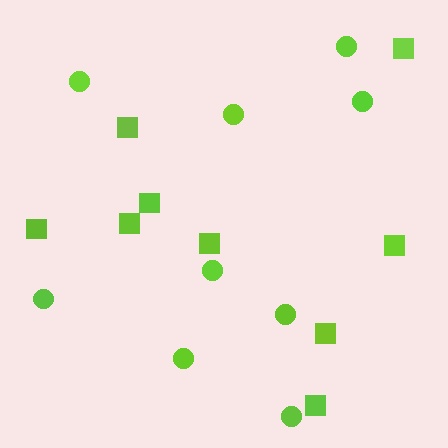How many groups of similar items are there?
There are 2 groups: one group of squares (9) and one group of circles (9).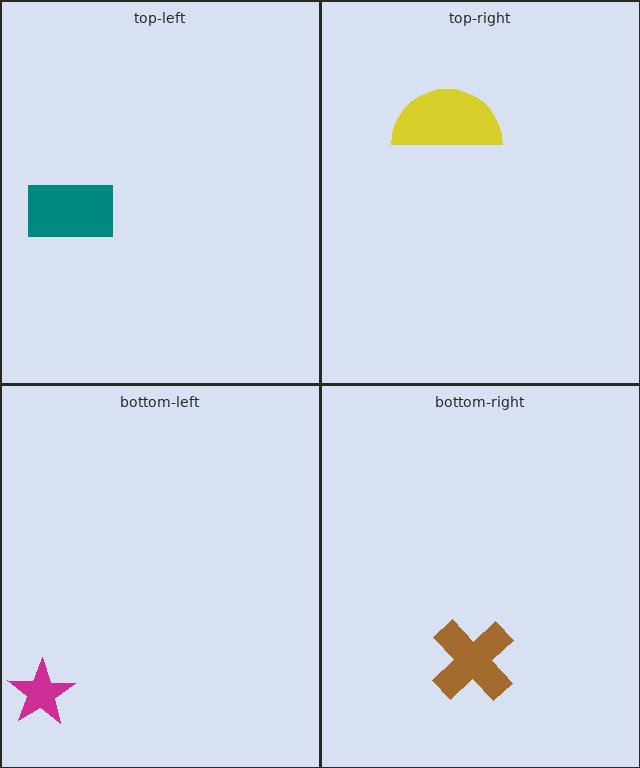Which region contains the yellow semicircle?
The top-right region.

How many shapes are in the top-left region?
1.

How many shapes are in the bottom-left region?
1.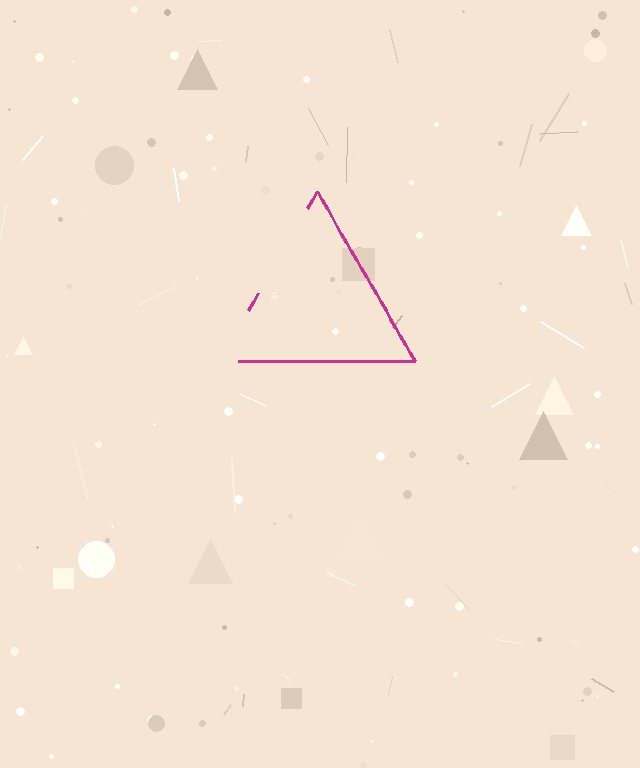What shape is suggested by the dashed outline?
The dashed outline suggests a triangle.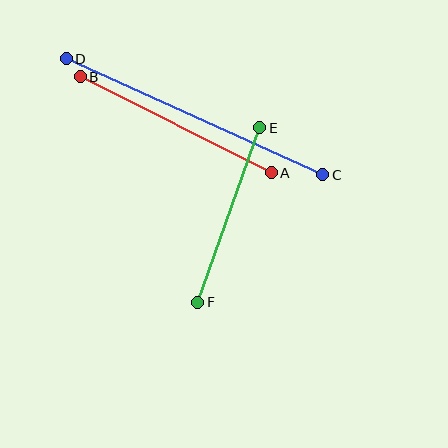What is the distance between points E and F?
The distance is approximately 185 pixels.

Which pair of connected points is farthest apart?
Points C and D are farthest apart.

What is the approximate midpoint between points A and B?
The midpoint is at approximately (176, 125) pixels.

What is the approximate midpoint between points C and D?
The midpoint is at approximately (195, 117) pixels.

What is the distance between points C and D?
The distance is approximately 281 pixels.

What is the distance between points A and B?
The distance is approximately 214 pixels.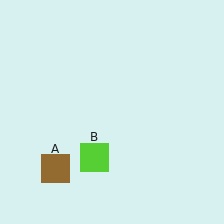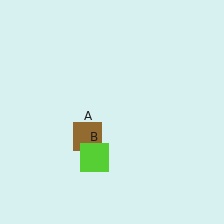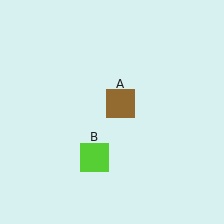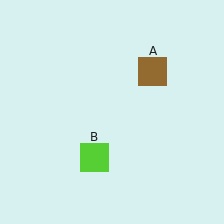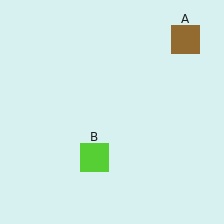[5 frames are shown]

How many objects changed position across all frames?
1 object changed position: brown square (object A).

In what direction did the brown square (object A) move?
The brown square (object A) moved up and to the right.